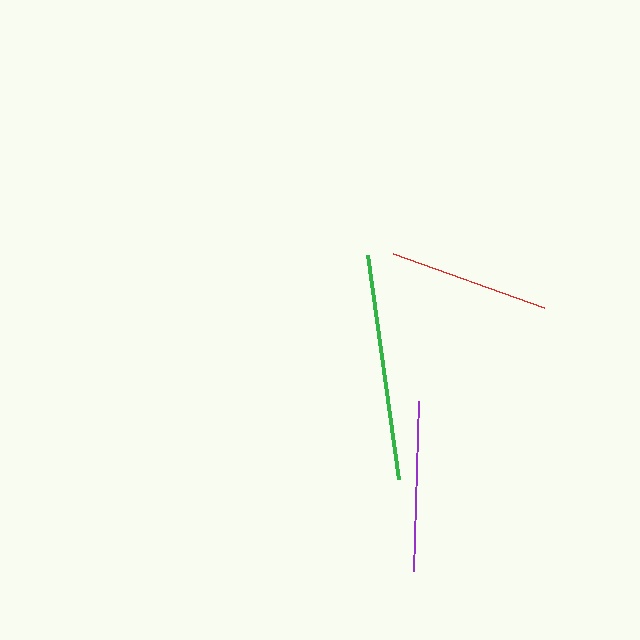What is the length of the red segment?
The red segment is approximately 160 pixels long.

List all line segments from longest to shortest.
From longest to shortest: green, purple, red.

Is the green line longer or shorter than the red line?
The green line is longer than the red line.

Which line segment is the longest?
The green line is the longest at approximately 226 pixels.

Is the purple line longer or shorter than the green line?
The green line is longer than the purple line.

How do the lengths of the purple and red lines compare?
The purple and red lines are approximately the same length.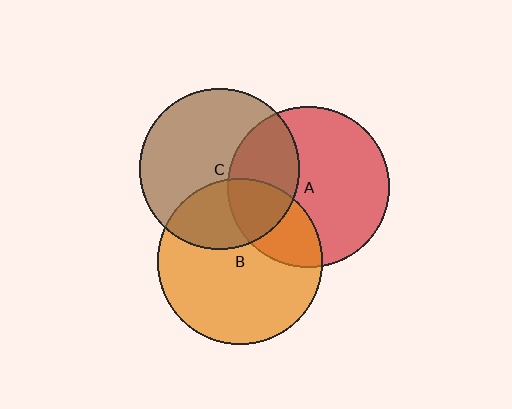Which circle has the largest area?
Circle B (orange).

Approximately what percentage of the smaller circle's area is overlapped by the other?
Approximately 25%.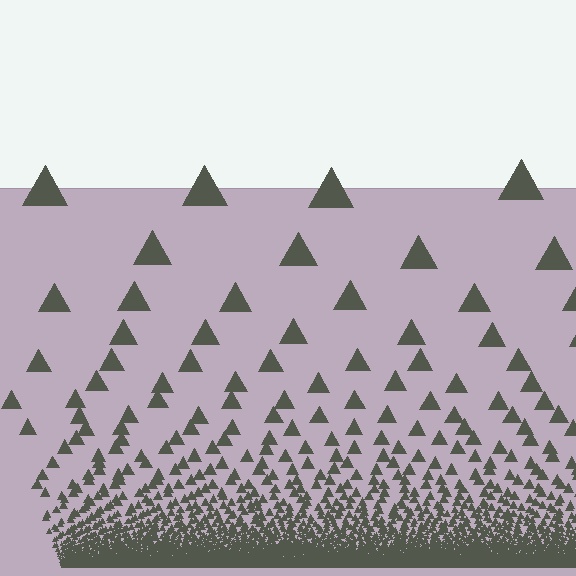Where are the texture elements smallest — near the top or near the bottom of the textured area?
Near the bottom.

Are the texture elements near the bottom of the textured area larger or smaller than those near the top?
Smaller. The gradient is inverted — elements near the bottom are smaller and denser.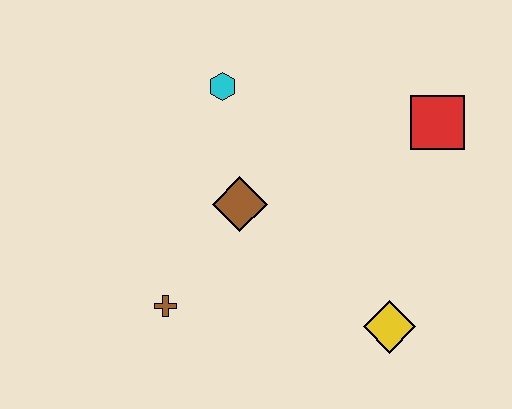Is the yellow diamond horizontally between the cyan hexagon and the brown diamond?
No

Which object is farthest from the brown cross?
The red square is farthest from the brown cross.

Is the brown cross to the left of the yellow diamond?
Yes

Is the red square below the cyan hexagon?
Yes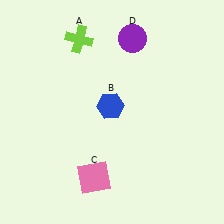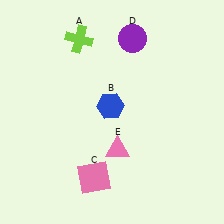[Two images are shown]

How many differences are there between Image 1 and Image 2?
There is 1 difference between the two images.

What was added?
A pink triangle (E) was added in Image 2.